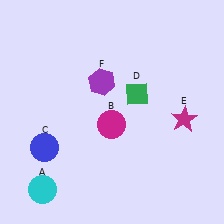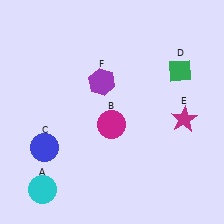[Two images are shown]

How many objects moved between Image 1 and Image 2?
1 object moved between the two images.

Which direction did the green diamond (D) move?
The green diamond (D) moved right.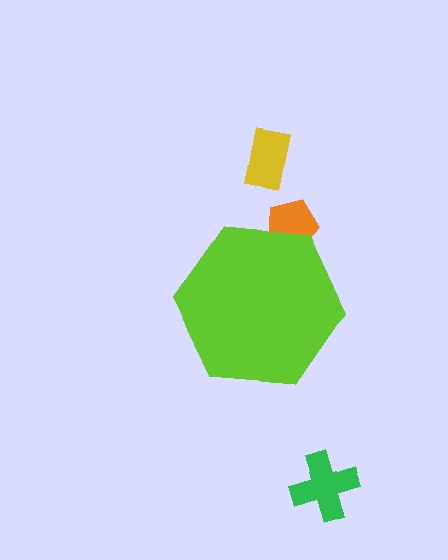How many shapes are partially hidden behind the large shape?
1 shape is partially hidden.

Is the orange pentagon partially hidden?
Yes, the orange pentagon is partially hidden behind the lime hexagon.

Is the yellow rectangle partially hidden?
No, the yellow rectangle is fully visible.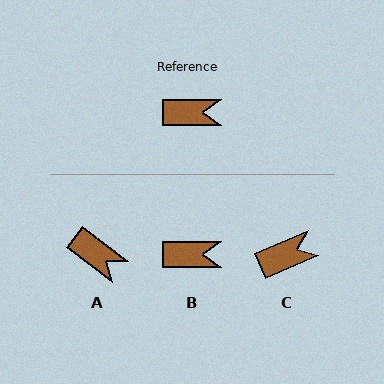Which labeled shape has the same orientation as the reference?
B.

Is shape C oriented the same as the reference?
No, it is off by about 24 degrees.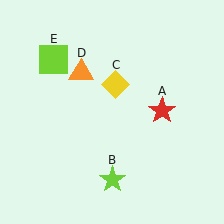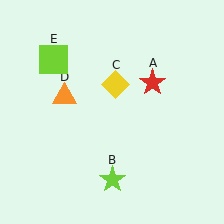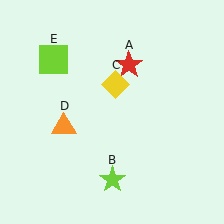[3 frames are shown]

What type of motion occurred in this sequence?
The red star (object A), orange triangle (object D) rotated counterclockwise around the center of the scene.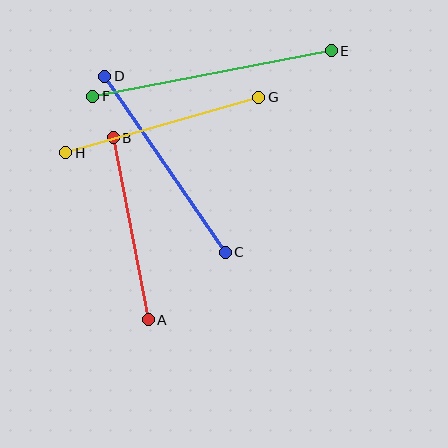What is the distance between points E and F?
The distance is approximately 243 pixels.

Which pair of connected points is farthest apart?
Points E and F are farthest apart.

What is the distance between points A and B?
The distance is approximately 186 pixels.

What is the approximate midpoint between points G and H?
The midpoint is at approximately (162, 125) pixels.